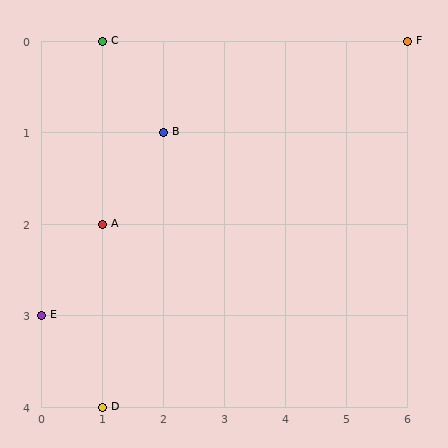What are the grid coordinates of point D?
Point D is at grid coordinates (1, 4).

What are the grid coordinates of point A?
Point A is at grid coordinates (1, 2).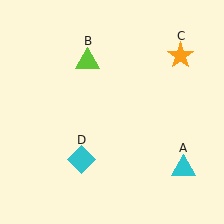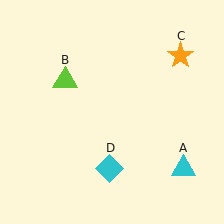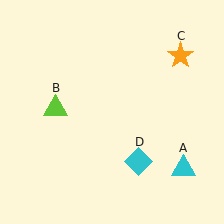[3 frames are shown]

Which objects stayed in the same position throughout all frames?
Cyan triangle (object A) and orange star (object C) remained stationary.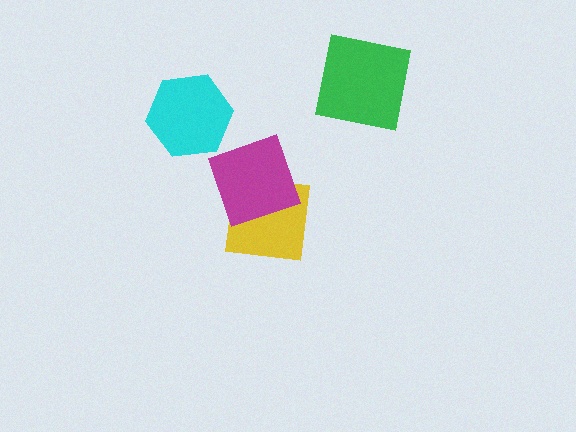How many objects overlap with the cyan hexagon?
0 objects overlap with the cyan hexagon.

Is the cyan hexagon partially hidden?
No, no other shape covers it.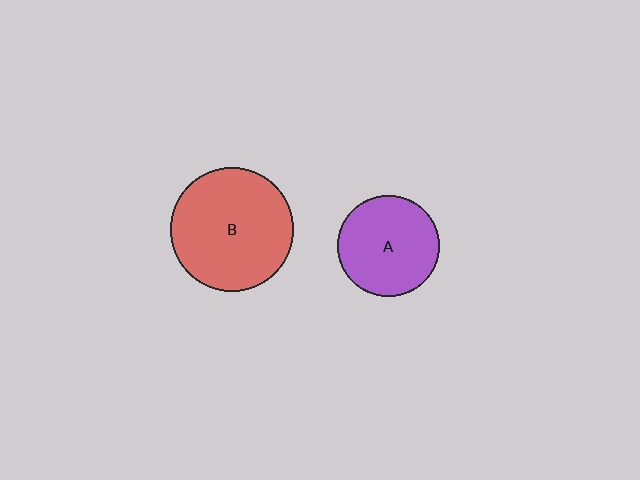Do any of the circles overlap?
No, none of the circles overlap.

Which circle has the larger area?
Circle B (red).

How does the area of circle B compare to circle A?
Approximately 1.5 times.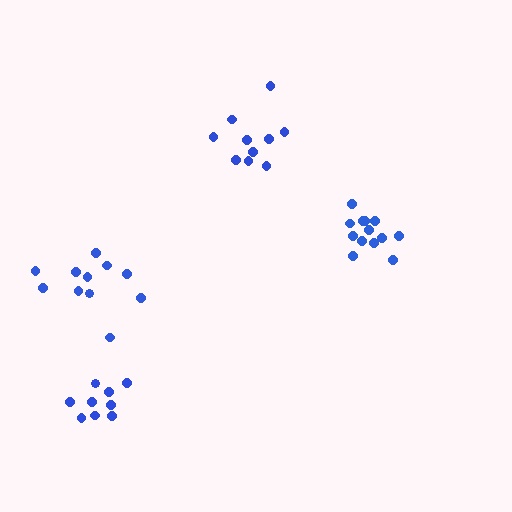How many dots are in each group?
Group 1: 9 dots, Group 2: 13 dots, Group 3: 11 dots, Group 4: 10 dots (43 total).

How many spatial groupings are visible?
There are 4 spatial groupings.